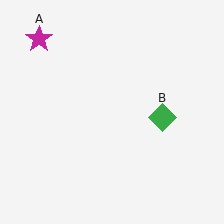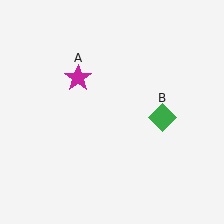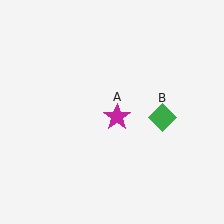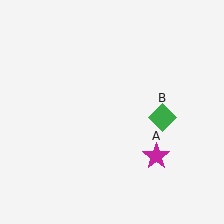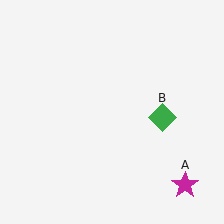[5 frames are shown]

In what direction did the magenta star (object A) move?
The magenta star (object A) moved down and to the right.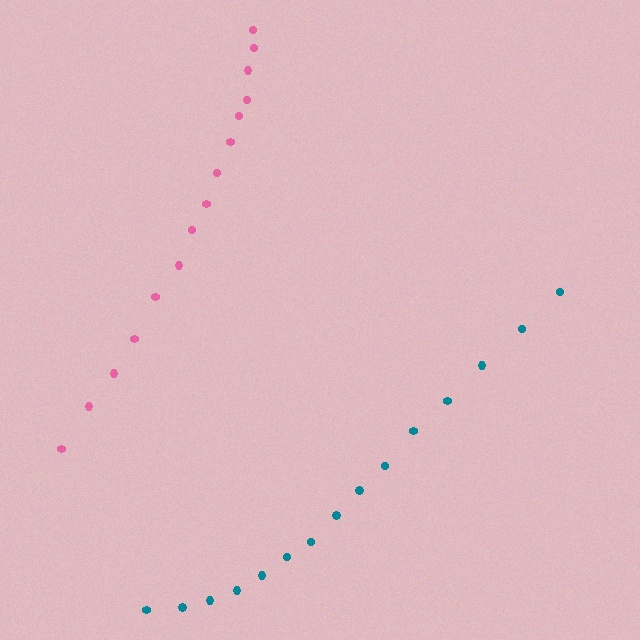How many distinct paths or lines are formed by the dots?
There are 2 distinct paths.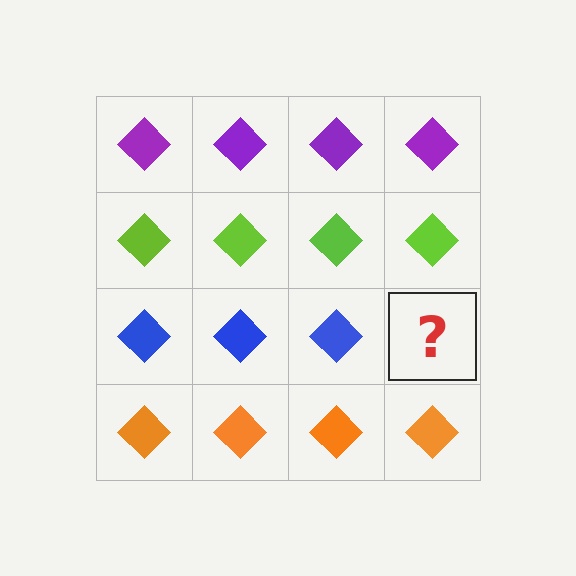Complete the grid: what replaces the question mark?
The question mark should be replaced with a blue diamond.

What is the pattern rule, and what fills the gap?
The rule is that each row has a consistent color. The gap should be filled with a blue diamond.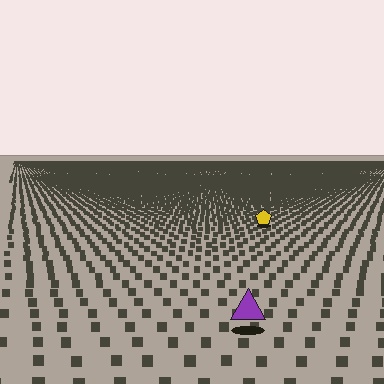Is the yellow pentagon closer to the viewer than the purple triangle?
No. The purple triangle is closer — you can tell from the texture gradient: the ground texture is coarser near it.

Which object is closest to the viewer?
The purple triangle is closest. The texture marks near it are larger and more spread out.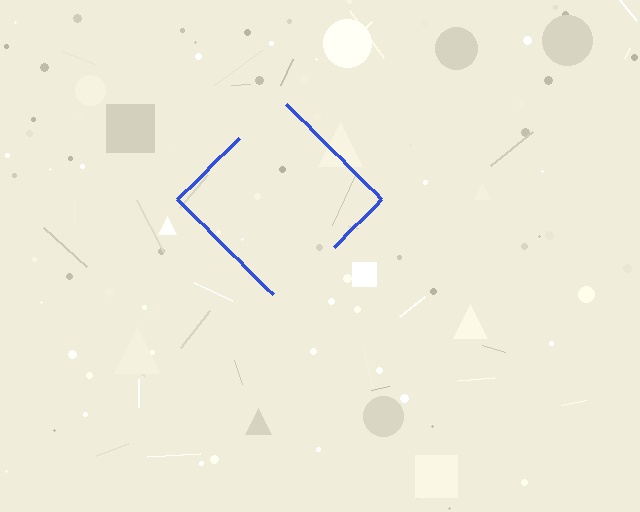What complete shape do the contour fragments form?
The contour fragments form a diamond.